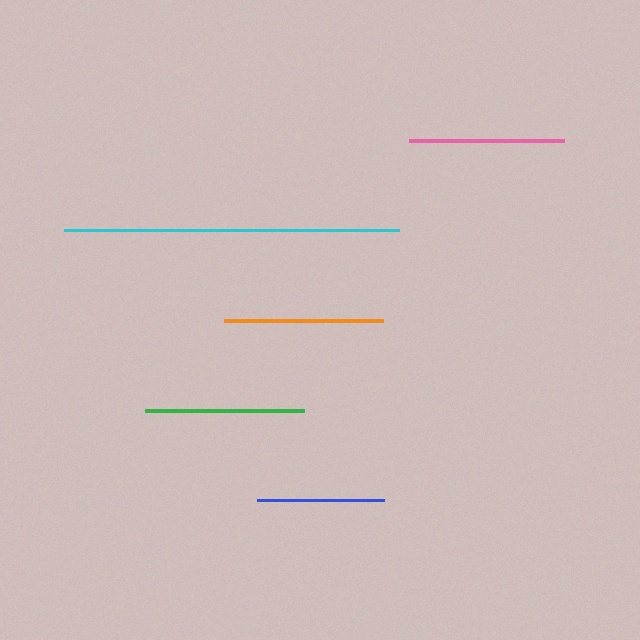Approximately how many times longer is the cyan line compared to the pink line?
The cyan line is approximately 2.2 times the length of the pink line.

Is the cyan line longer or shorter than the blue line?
The cyan line is longer than the blue line.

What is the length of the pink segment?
The pink segment is approximately 155 pixels long.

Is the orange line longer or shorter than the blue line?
The orange line is longer than the blue line.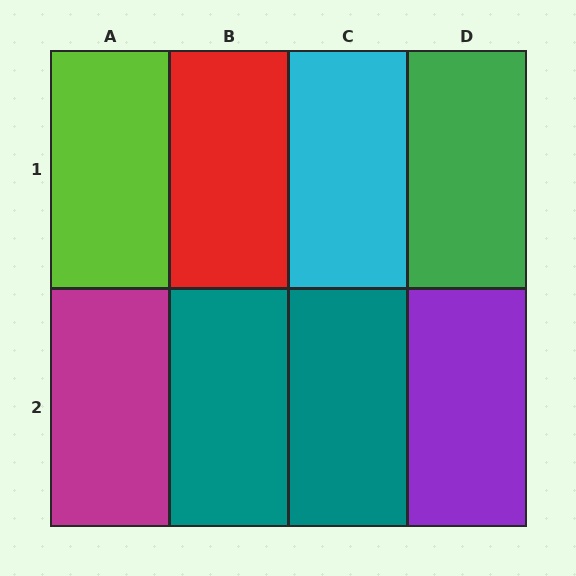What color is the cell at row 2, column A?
Magenta.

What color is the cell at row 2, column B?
Teal.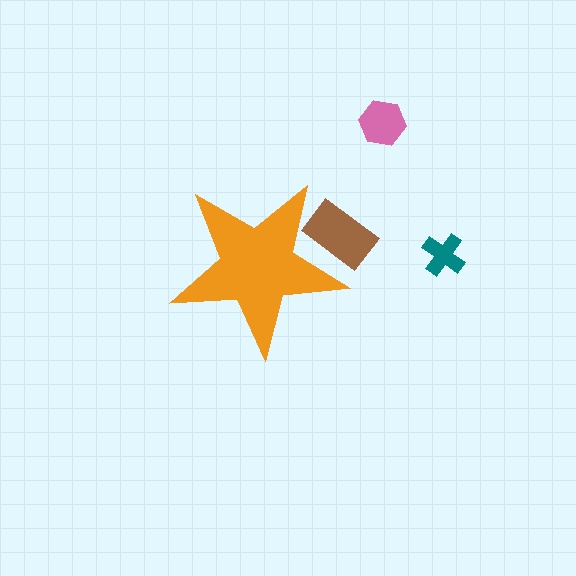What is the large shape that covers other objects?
An orange star.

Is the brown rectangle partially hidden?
Yes, the brown rectangle is partially hidden behind the orange star.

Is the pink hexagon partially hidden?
No, the pink hexagon is fully visible.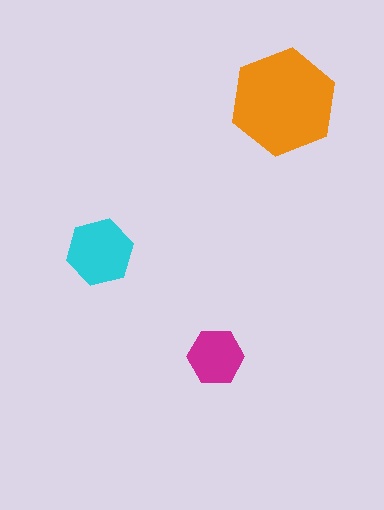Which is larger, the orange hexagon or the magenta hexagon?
The orange one.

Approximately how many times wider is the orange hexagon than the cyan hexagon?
About 1.5 times wider.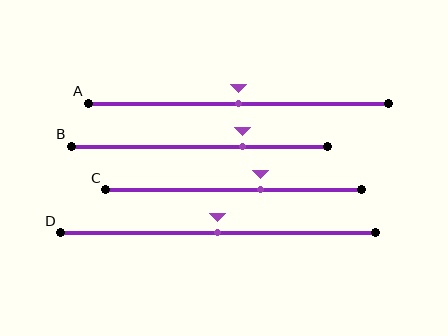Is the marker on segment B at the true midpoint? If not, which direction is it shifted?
No, the marker on segment B is shifted to the right by about 17% of the segment length.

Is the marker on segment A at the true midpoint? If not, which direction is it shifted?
Yes, the marker on segment A is at the true midpoint.